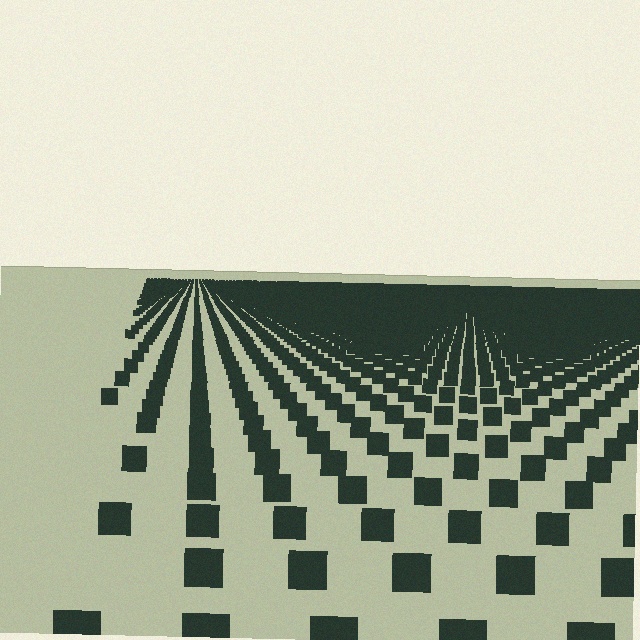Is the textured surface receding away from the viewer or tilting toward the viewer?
The surface is receding away from the viewer. Texture elements get smaller and denser toward the top.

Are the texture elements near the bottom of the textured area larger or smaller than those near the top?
Larger. Near the bottom, elements are closer to the viewer and appear at a bigger on-screen size.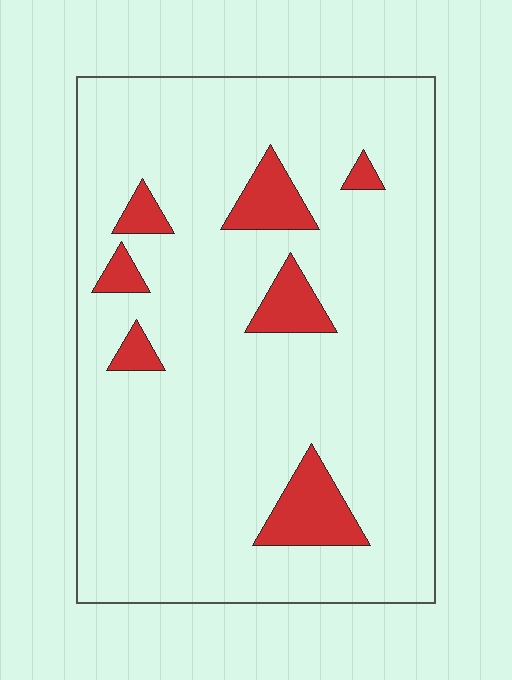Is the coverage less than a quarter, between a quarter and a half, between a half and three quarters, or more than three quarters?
Less than a quarter.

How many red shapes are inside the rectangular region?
7.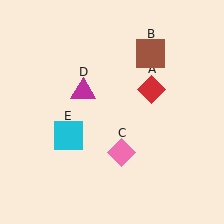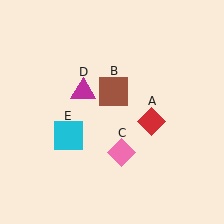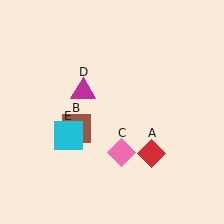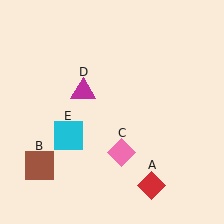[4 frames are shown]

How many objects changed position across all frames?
2 objects changed position: red diamond (object A), brown square (object B).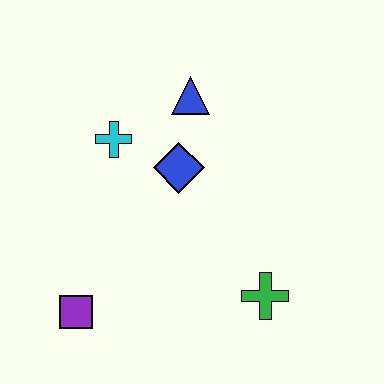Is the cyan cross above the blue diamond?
Yes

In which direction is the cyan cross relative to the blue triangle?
The cyan cross is to the left of the blue triangle.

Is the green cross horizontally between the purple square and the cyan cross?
No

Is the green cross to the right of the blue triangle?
Yes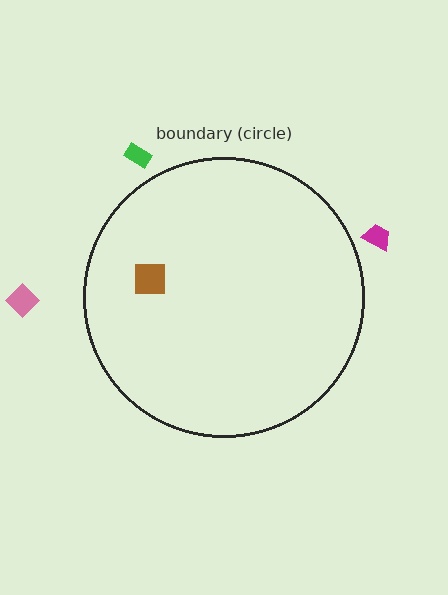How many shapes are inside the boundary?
1 inside, 3 outside.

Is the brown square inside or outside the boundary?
Inside.